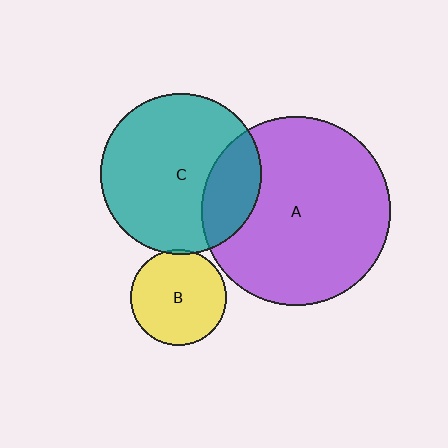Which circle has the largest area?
Circle A (purple).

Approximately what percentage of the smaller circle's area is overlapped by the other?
Approximately 25%.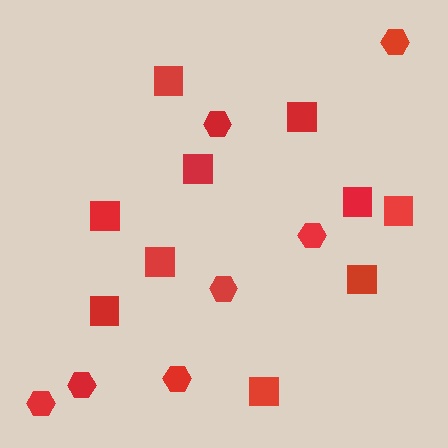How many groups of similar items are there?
There are 2 groups: one group of squares (10) and one group of hexagons (7).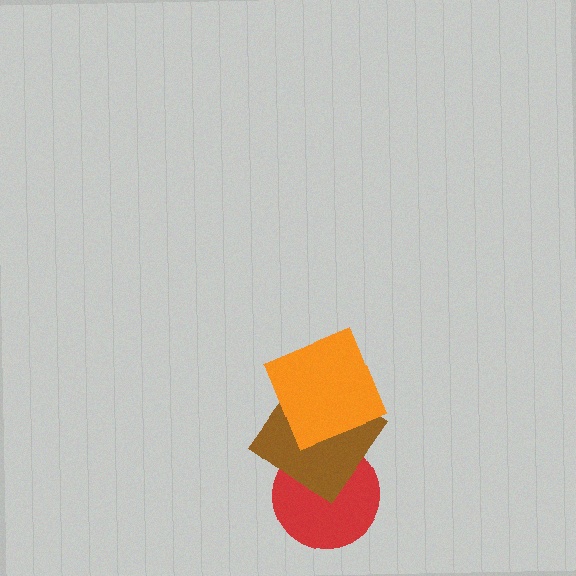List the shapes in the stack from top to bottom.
From top to bottom: the orange square, the brown diamond, the red circle.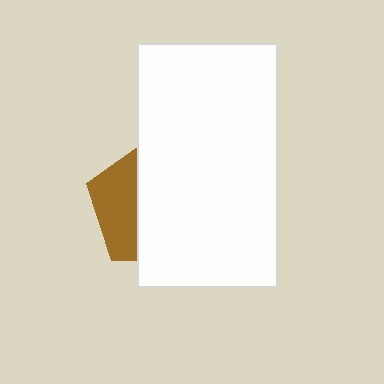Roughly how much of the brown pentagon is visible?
A small part of it is visible (roughly 35%).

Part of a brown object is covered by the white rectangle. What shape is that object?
It is a pentagon.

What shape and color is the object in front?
The object in front is a white rectangle.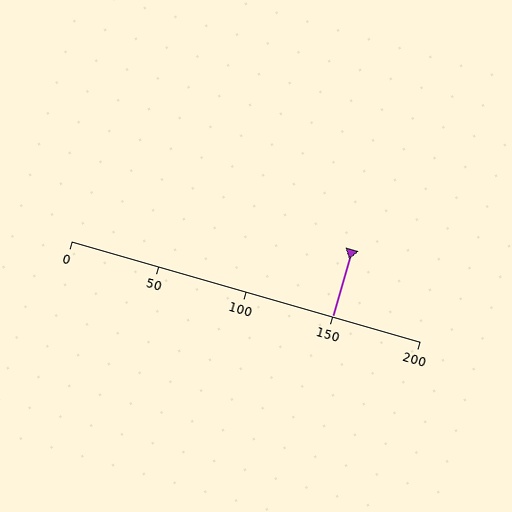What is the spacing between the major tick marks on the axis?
The major ticks are spaced 50 apart.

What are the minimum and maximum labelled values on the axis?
The axis runs from 0 to 200.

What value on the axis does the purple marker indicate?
The marker indicates approximately 150.